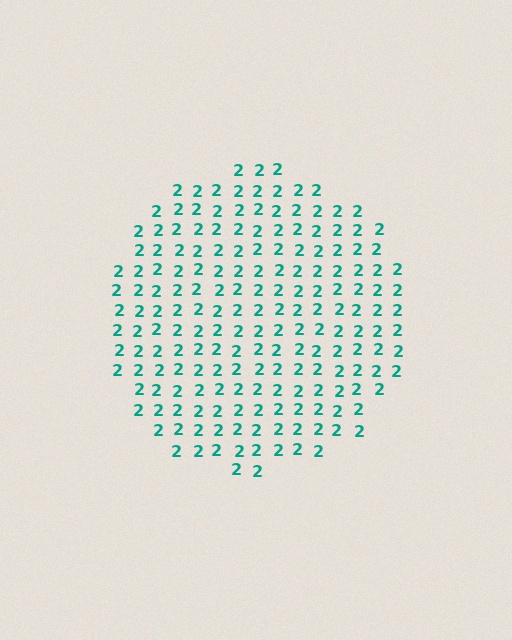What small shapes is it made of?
It is made of small digit 2's.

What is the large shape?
The large shape is a circle.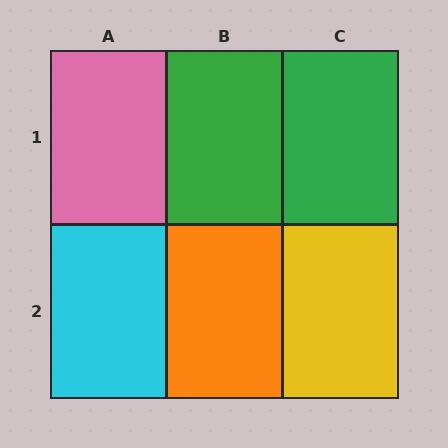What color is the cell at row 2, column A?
Cyan.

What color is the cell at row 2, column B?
Orange.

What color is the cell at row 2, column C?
Yellow.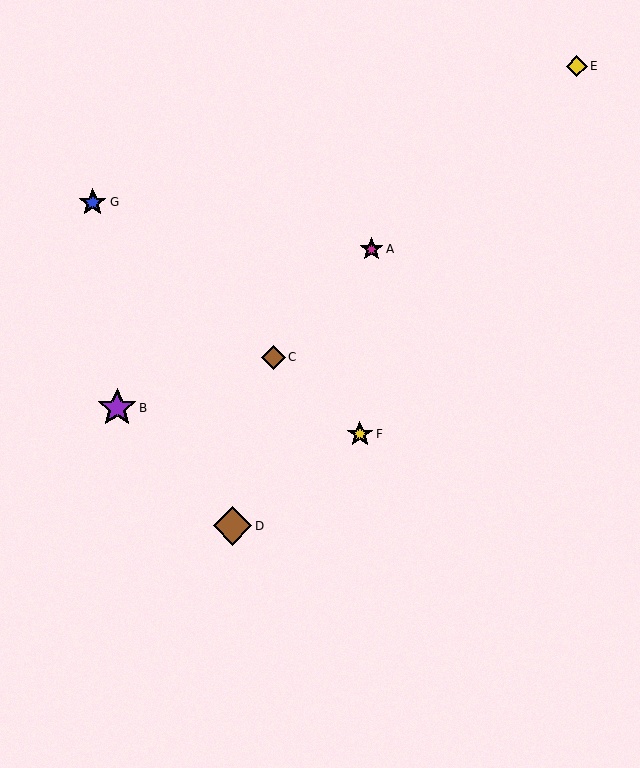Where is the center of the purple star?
The center of the purple star is at (117, 408).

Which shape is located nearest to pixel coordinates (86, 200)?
The blue star (labeled G) at (93, 202) is nearest to that location.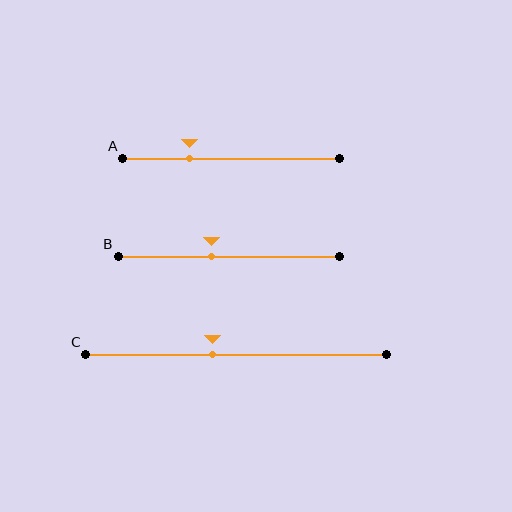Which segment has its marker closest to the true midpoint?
Segment B has its marker closest to the true midpoint.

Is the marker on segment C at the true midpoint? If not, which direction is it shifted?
No, the marker on segment C is shifted to the left by about 8% of the segment length.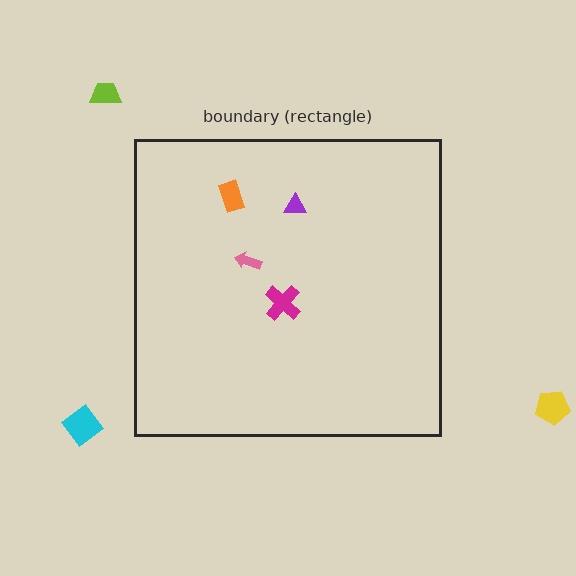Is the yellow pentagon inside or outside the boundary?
Outside.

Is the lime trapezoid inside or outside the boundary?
Outside.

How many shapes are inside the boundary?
4 inside, 3 outside.